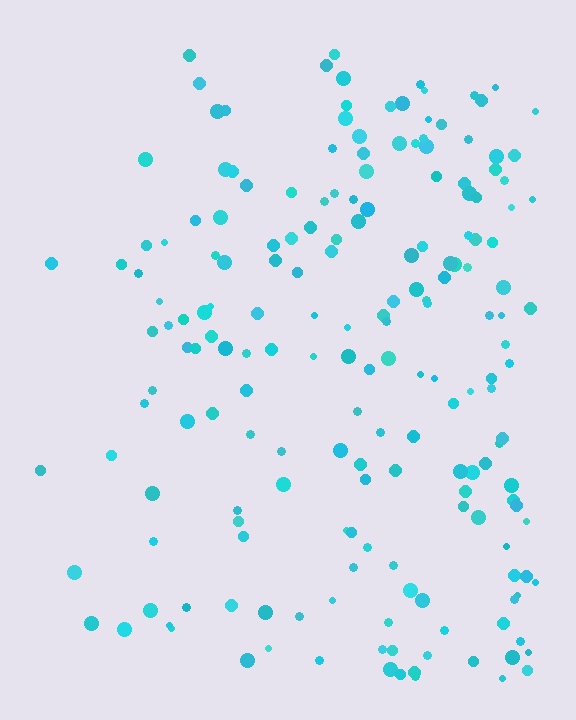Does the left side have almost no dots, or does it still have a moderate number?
Still a moderate number, just noticeably fewer than the right.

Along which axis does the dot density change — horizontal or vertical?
Horizontal.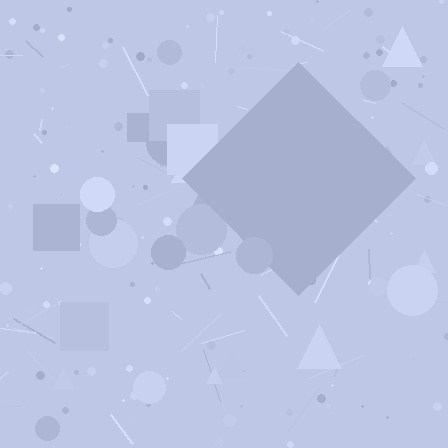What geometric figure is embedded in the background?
A diamond is embedded in the background.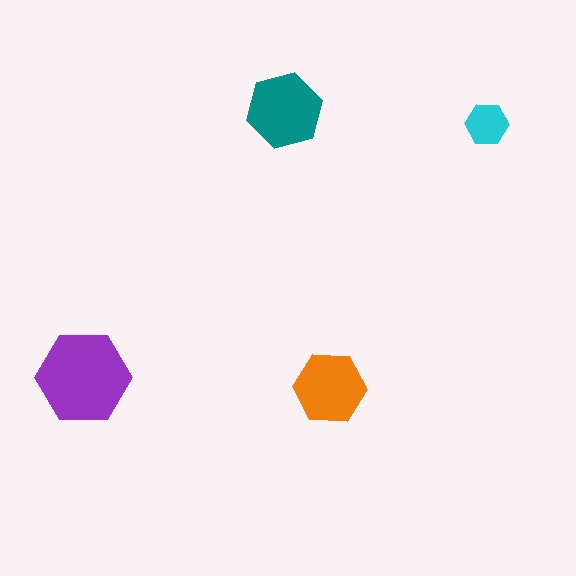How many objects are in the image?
There are 4 objects in the image.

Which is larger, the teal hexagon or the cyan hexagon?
The teal one.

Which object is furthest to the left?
The purple hexagon is leftmost.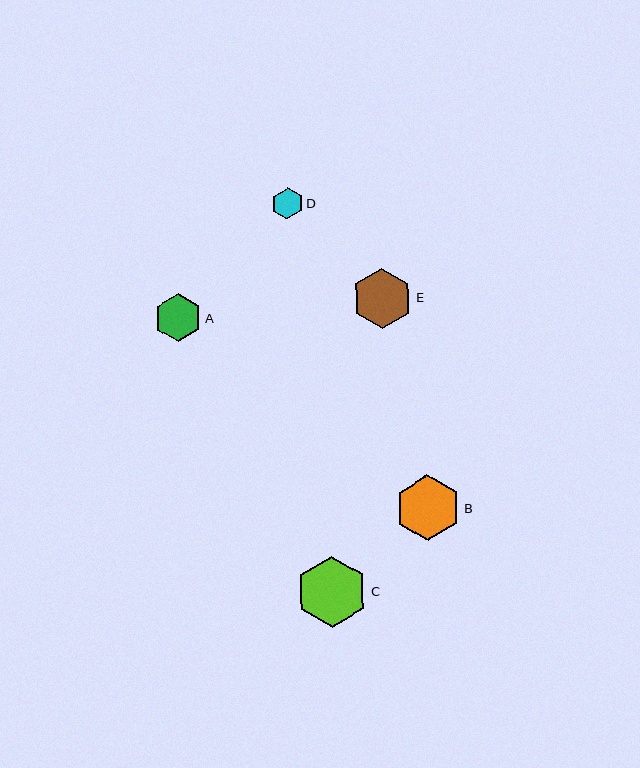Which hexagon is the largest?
Hexagon C is the largest with a size of approximately 72 pixels.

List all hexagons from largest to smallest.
From largest to smallest: C, B, E, A, D.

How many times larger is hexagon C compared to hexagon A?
Hexagon C is approximately 1.5 times the size of hexagon A.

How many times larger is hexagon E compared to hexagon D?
Hexagon E is approximately 1.9 times the size of hexagon D.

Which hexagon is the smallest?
Hexagon D is the smallest with a size of approximately 31 pixels.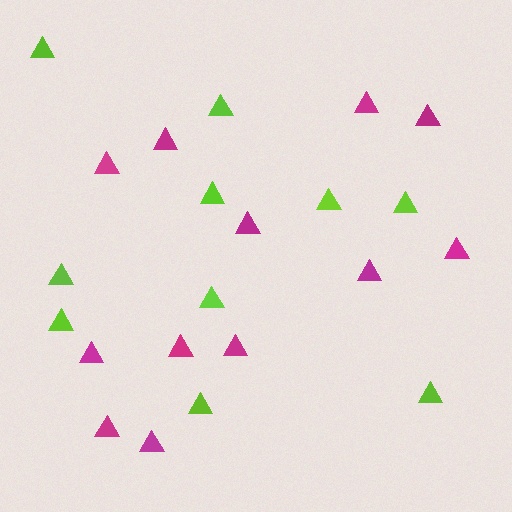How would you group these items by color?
There are 2 groups: one group of lime triangles (10) and one group of magenta triangles (12).